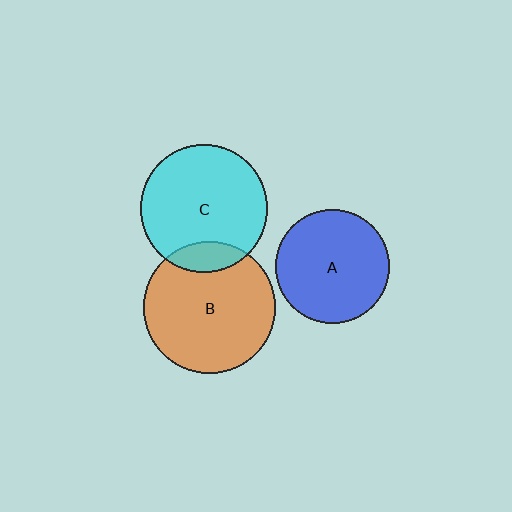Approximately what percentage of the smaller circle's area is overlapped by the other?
Approximately 15%.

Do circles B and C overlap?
Yes.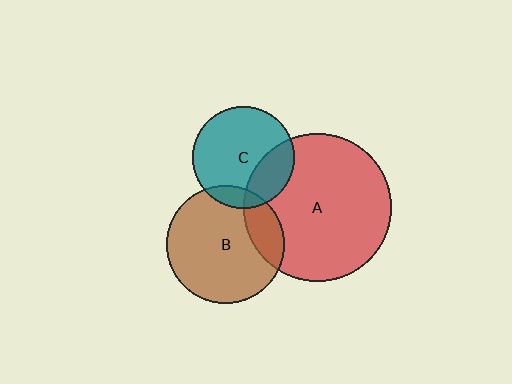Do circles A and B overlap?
Yes.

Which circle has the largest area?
Circle A (red).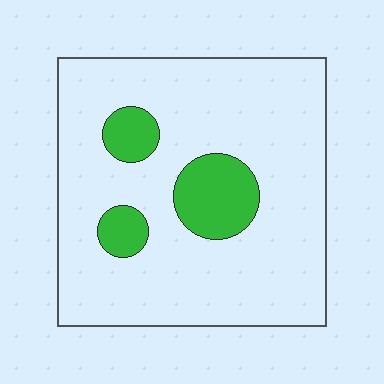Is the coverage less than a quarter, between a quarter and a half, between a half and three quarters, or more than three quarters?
Less than a quarter.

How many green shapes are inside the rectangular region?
3.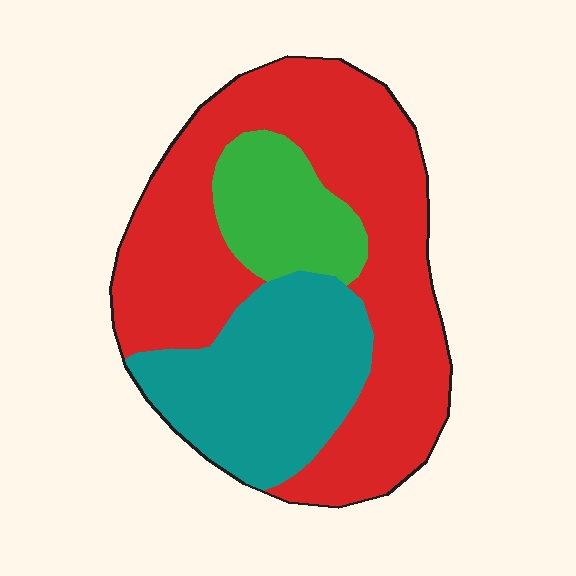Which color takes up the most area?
Red, at roughly 60%.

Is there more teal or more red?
Red.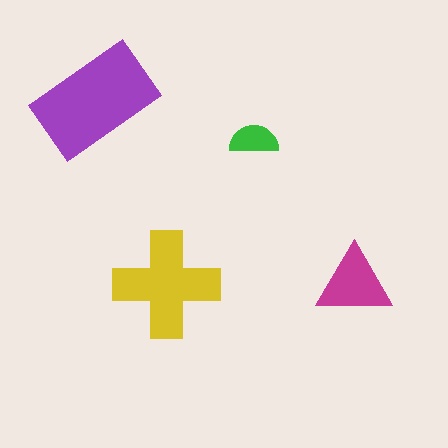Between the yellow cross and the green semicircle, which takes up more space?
The yellow cross.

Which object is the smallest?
The green semicircle.